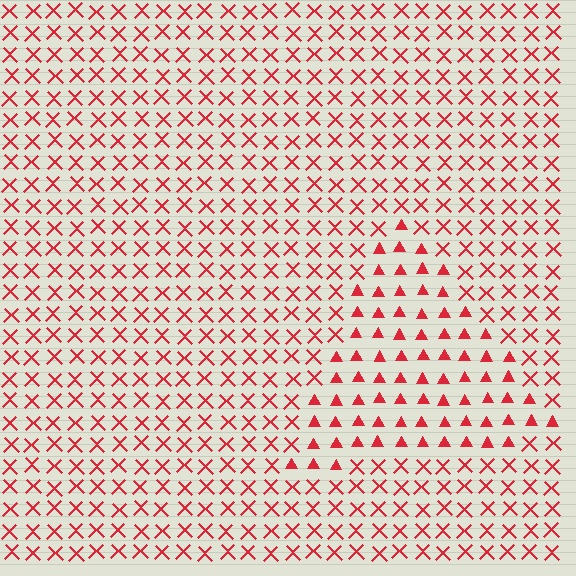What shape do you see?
I see a triangle.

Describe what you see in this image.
The image is filled with small red elements arranged in a uniform grid. A triangle-shaped region contains triangles, while the surrounding area contains X marks. The boundary is defined purely by the change in element shape.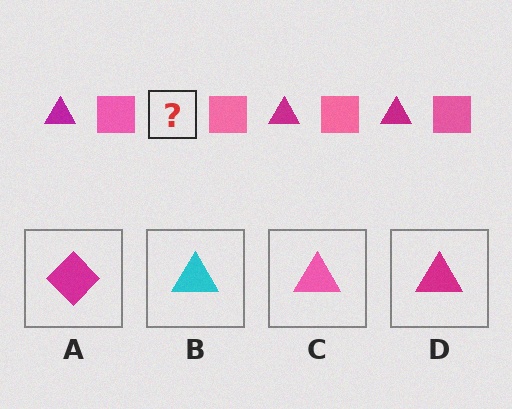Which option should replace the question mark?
Option D.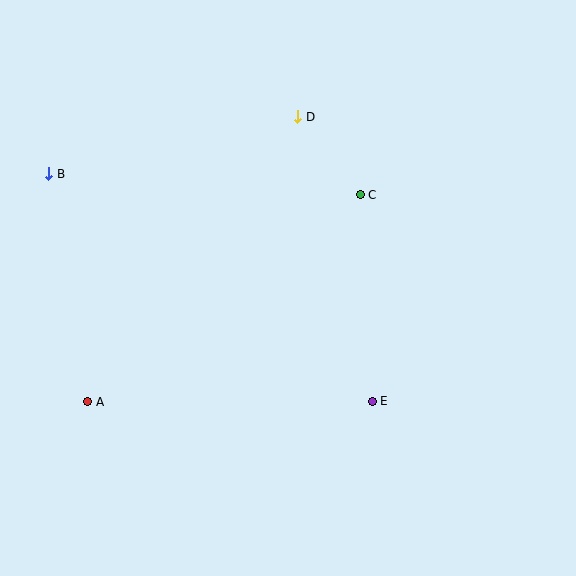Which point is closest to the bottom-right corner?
Point E is closest to the bottom-right corner.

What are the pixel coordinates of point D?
Point D is at (298, 117).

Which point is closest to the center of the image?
Point C at (360, 195) is closest to the center.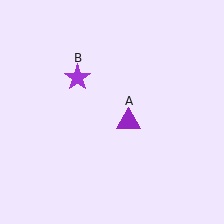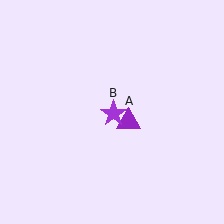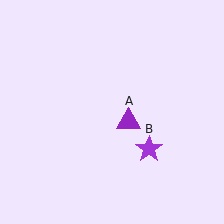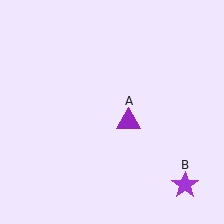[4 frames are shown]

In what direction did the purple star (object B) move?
The purple star (object B) moved down and to the right.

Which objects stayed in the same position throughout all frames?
Purple triangle (object A) remained stationary.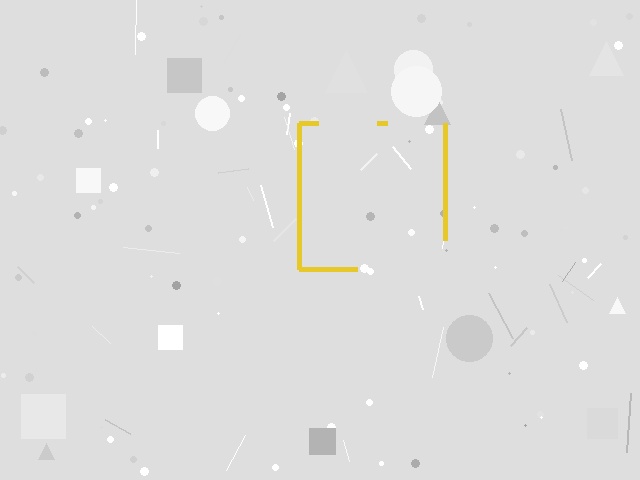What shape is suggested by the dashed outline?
The dashed outline suggests a square.